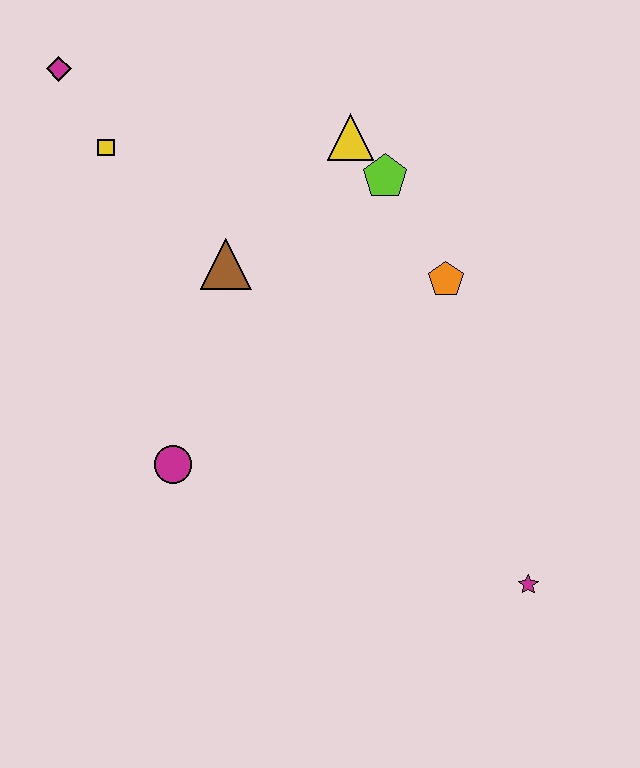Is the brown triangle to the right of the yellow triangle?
No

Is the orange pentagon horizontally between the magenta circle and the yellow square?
No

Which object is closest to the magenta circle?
The brown triangle is closest to the magenta circle.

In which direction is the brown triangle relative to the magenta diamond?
The brown triangle is below the magenta diamond.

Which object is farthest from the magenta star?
The magenta diamond is farthest from the magenta star.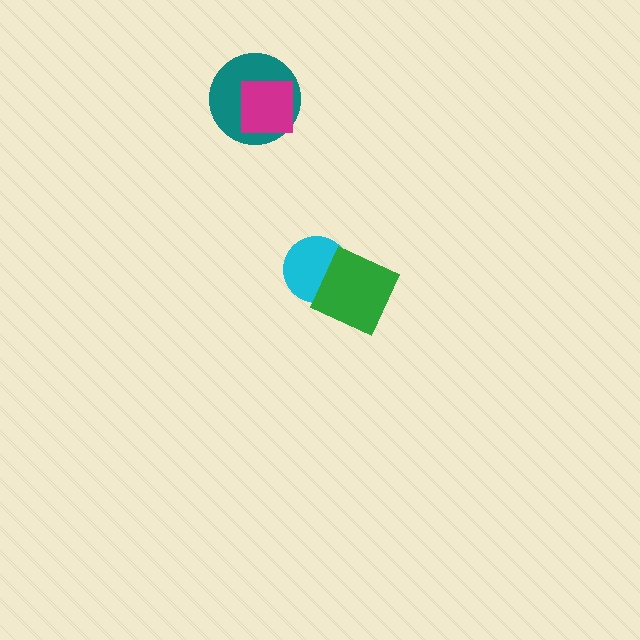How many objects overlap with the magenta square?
1 object overlaps with the magenta square.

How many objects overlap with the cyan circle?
1 object overlaps with the cyan circle.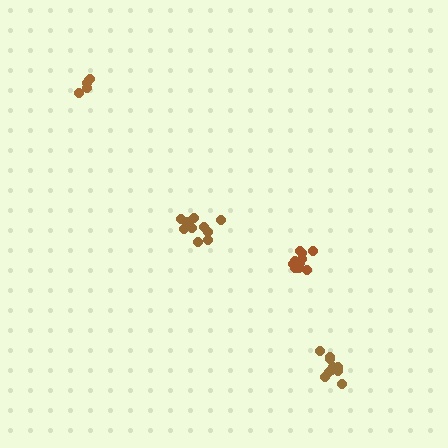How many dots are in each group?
Group 1: 10 dots, Group 2: 10 dots, Group 3: 5 dots, Group 4: 11 dots (36 total).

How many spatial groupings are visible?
There are 4 spatial groupings.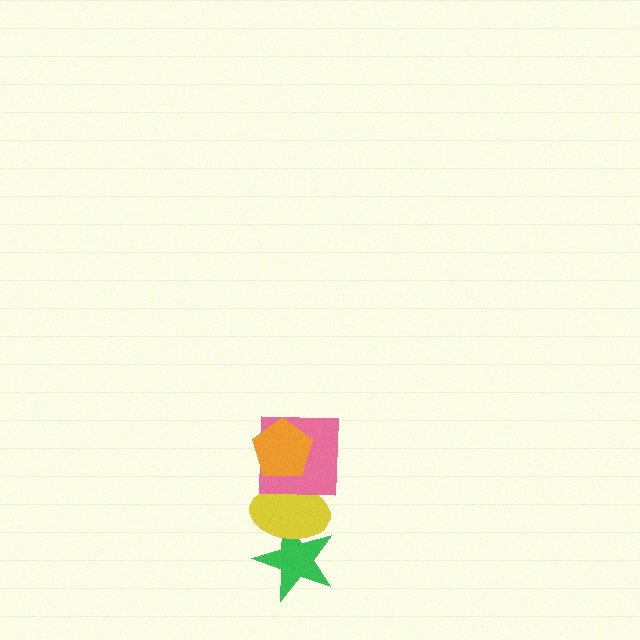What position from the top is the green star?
The green star is 4th from the top.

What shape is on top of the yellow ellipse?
The pink square is on top of the yellow ellipse.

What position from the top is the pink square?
The pink square is 2nd from the top.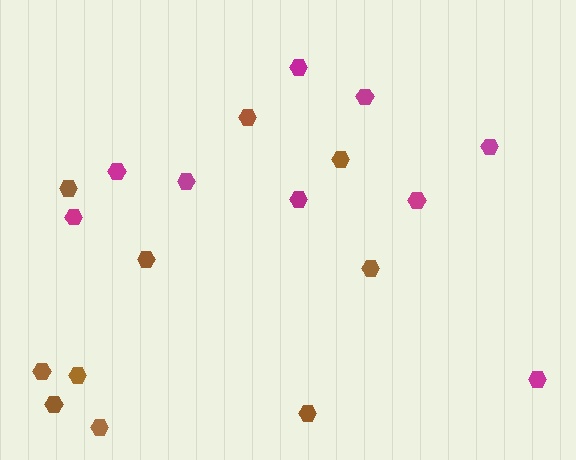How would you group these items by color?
There are 2 groups: one group of brown hexagons (10) and one group of magenta hexagons (9).